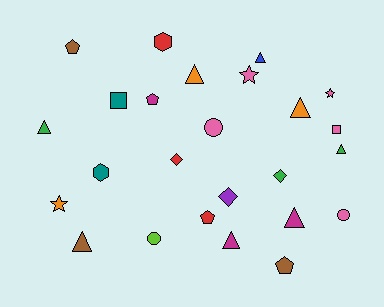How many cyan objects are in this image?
There are no cyan objects.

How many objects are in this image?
There are 25 objects.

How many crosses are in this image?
There are no crosses.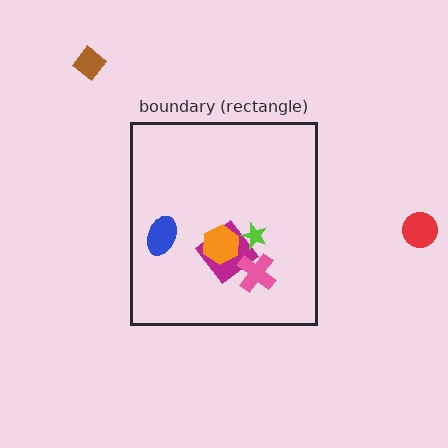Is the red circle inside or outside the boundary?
Outside.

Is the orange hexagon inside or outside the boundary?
Inside.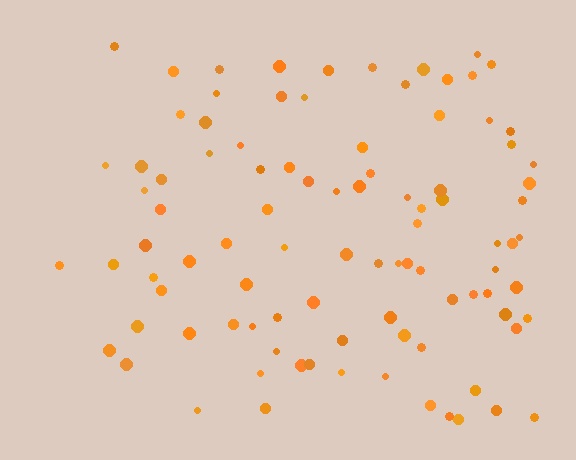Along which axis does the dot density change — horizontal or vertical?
Horizontal.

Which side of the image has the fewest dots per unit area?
The left.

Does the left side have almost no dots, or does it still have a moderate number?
Still a moderate number, just noticeably fewer than the right.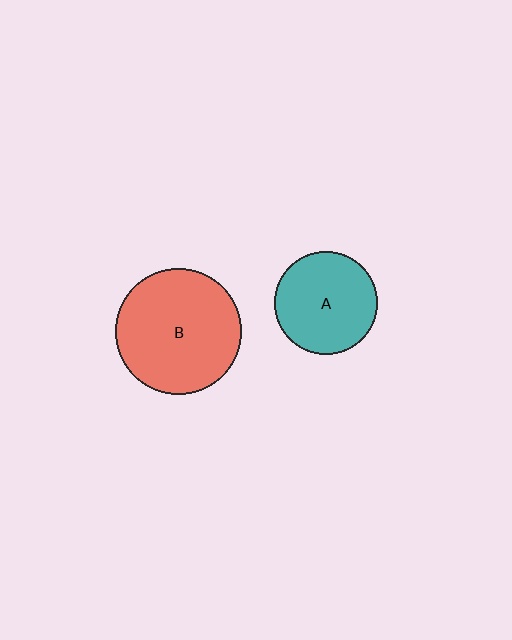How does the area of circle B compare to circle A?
Approximately 1.5 times.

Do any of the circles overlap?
No, none of the circles overlap.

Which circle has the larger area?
Circle B (red).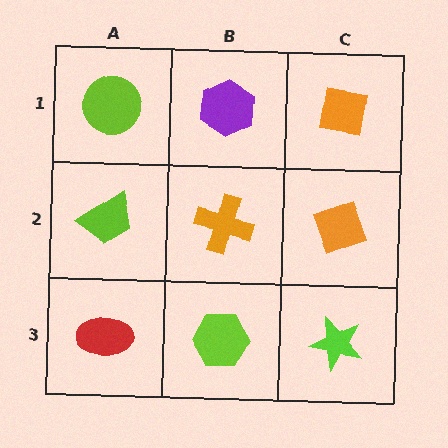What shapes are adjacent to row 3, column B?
An orange cross (row 2, column B), a red ellipse (row 3, column A), a lime star (row 3, column C).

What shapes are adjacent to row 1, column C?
An orange diamond (row 2, column C), a purple hexagon (row 1, column B).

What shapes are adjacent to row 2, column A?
A lime circle (row 1, column A), a red ellipse (row 3, column A), an orange cross (row 2, column B).